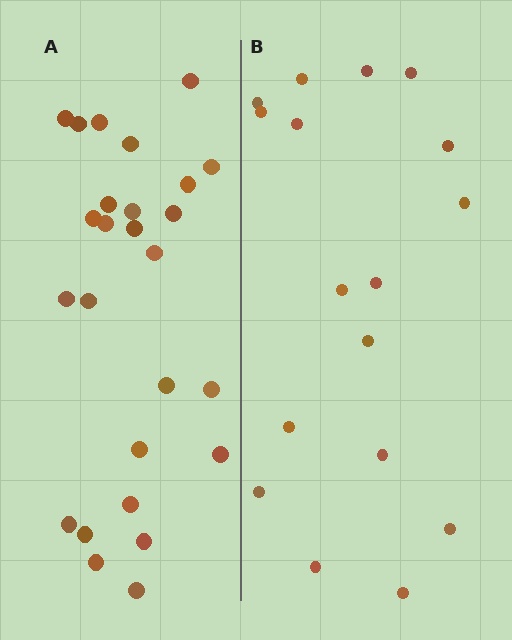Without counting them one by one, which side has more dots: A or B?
Region A (the left region) has more dots.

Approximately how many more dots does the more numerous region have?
Region A has roughly 8 or so more dots than region B.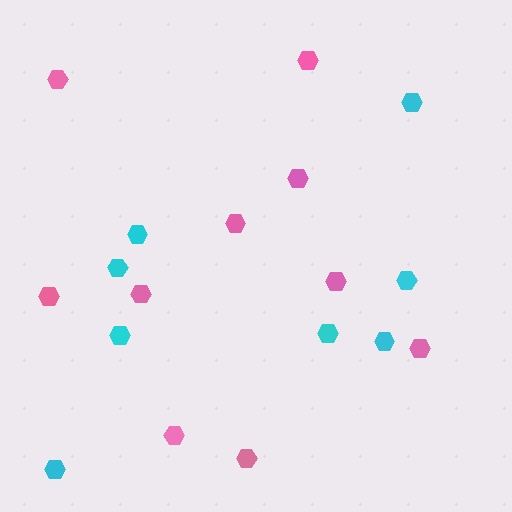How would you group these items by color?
There are 2 groups: one group of pink hexagons (10) and one group of cyan hexagons (8).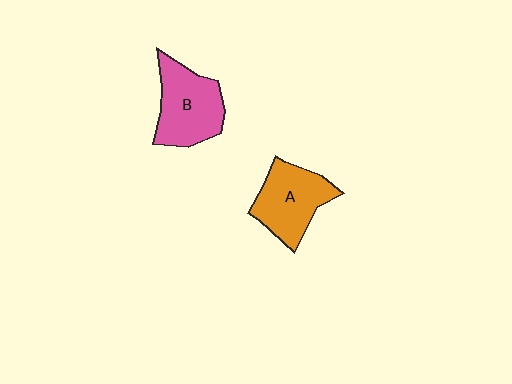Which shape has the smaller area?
Shape A (orange).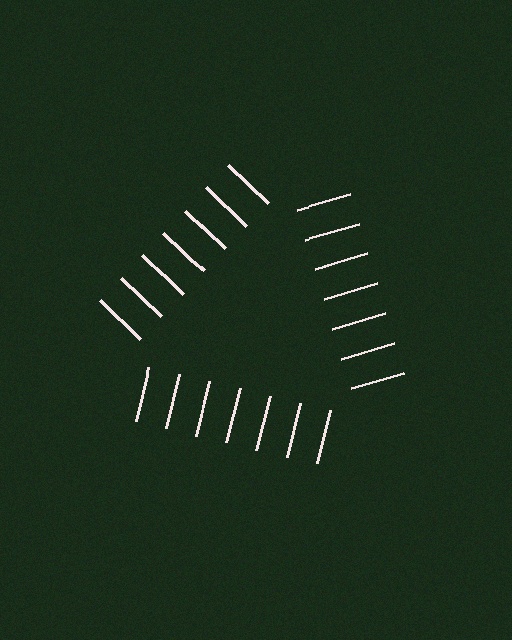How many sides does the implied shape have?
3 sides — the line-ends trace a triangle.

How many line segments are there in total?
21 — 7 along each of the 3 edges.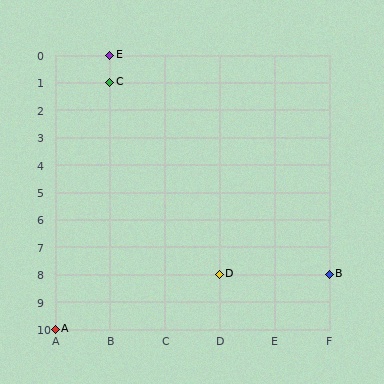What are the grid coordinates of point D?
Point D is at grid coordinates (D, 8).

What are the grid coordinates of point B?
Point B is at grid coordinates (F, 8).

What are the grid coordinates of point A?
Point A is at grid coordinates (A, 10).